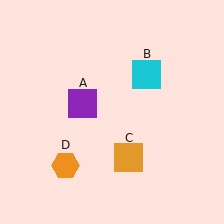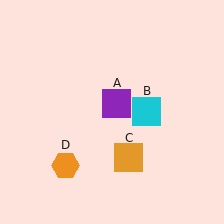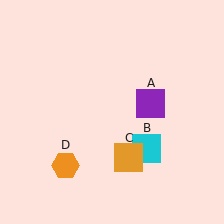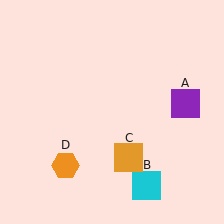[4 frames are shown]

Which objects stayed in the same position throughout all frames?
Orange square (object C) and orange hexagon (object D) remained stationary.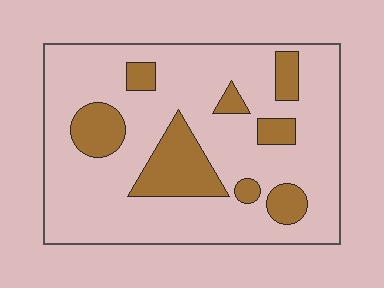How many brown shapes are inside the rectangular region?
8.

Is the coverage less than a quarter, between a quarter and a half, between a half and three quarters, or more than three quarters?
Less than a quarter.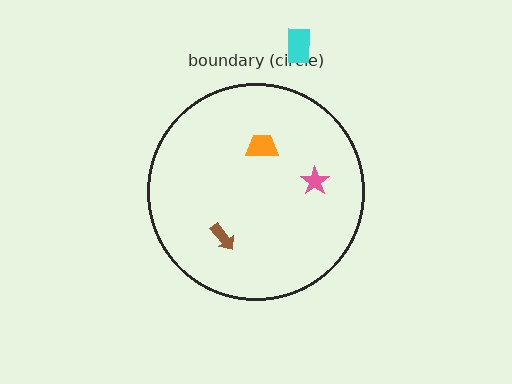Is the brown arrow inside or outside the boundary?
Inside.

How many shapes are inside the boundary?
3 inside, 1 outside.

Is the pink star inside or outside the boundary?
Inside.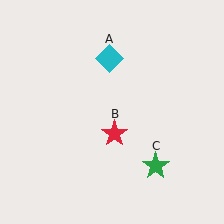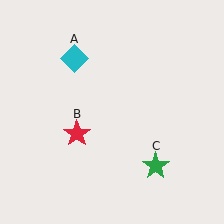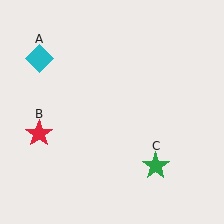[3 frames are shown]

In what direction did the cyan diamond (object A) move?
The cyan diamond (object A) moved left.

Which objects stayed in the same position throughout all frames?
Green star (object C) remained stationary.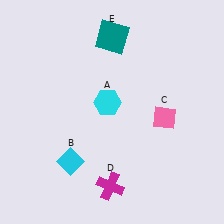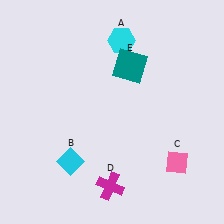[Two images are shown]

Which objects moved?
The objects that moved are: the cyan hexagon (A), the pink diamond (C), the teal square (E).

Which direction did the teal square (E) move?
The teal square (E) moved down.